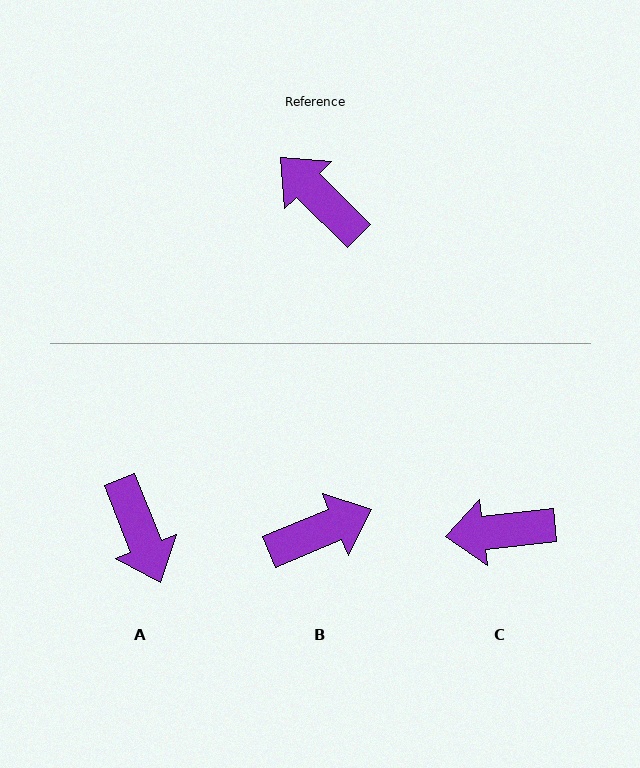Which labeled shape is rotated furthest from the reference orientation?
A, about 157 degrees away.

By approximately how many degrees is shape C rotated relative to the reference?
Approximately 51 degrees counter-clockwise.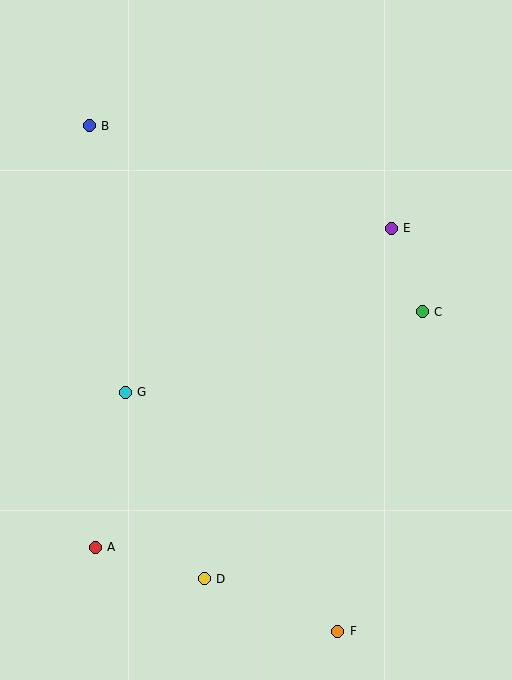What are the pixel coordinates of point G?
Point G is at (125, 392).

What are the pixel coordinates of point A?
Point A is at (95, 547).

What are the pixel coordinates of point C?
Point C is at (422, 312).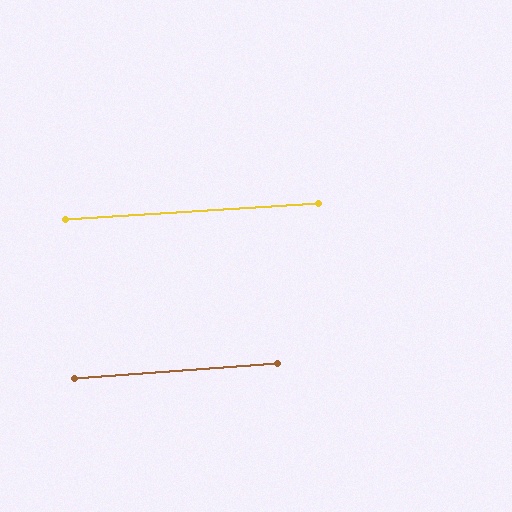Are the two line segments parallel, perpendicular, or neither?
Parallel — their directions differ by only 0.5°.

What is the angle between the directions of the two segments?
Approximately 0 degrees.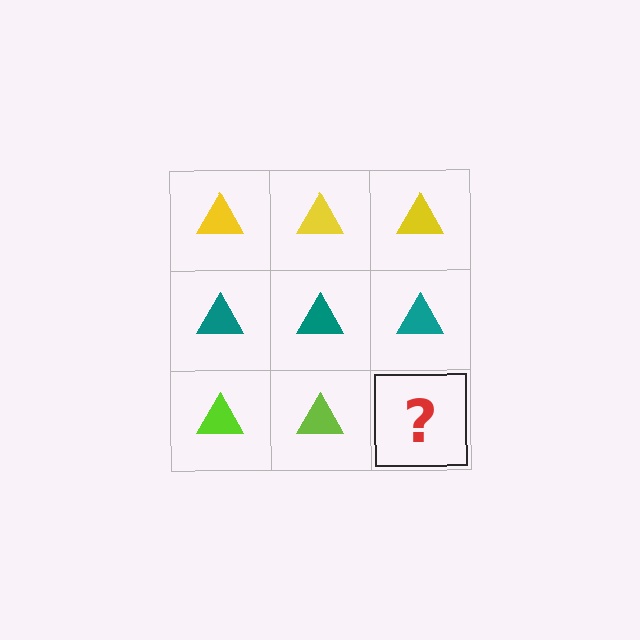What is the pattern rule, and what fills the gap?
The rule is that each row has a consistent color. The gap should be filled with a lime triangle.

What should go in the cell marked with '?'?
The missing cell should contain a lime triangle.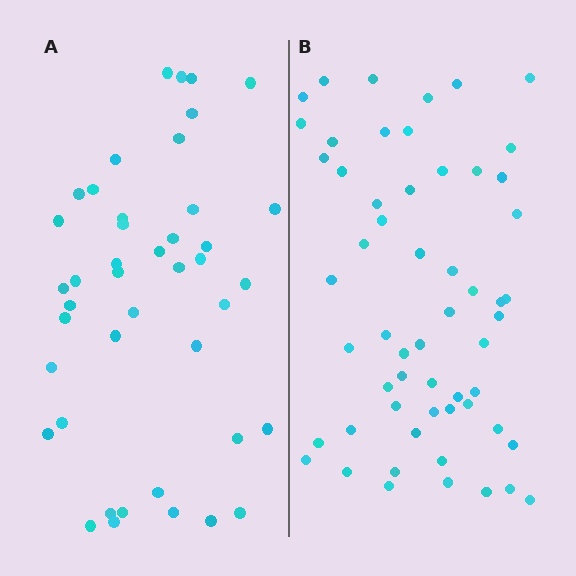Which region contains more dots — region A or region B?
Region B (the right region) has more dots.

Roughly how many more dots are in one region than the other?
Region B has approximately 15 more dots than region A.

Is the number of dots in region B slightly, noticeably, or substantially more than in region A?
Region B has noticeably more, but not dramatically so. The ratio is roughly 1.3 to 1.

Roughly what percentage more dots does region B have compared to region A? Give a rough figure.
About 35% more.